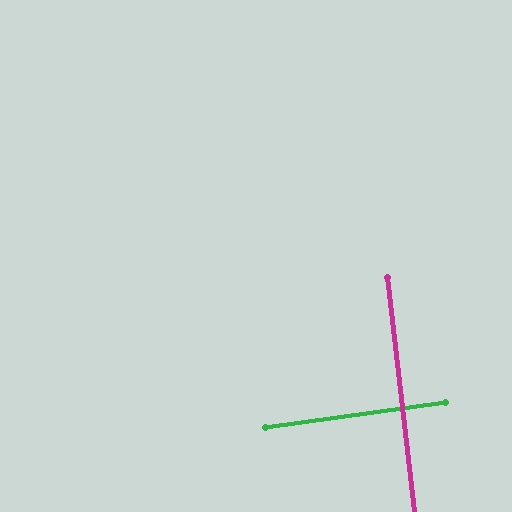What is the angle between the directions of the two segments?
Approximately 89 degrees.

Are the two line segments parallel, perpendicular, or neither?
Perpendicular — they meet at approximately 89°.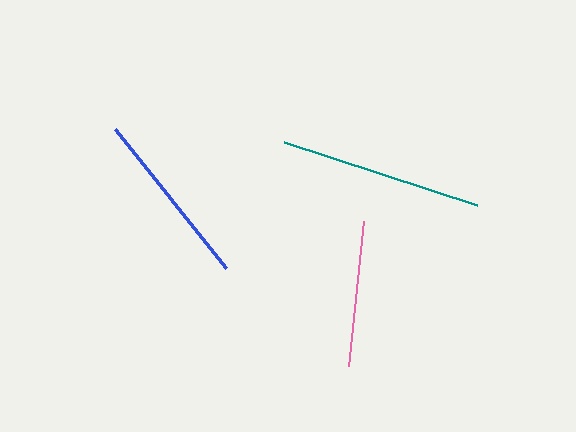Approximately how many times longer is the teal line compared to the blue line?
The teal line is approximately 1.1 times the length of the blue line.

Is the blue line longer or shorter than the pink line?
The blue line is longer than the pink line.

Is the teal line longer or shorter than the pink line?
The teal line is longer than the pink line.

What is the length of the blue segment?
The blue segment is approximately 178 pixels long.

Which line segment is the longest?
The teal line is the longest at approximately 202 pixels.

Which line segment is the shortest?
The pink line is the shortest at approximately 146 pixels.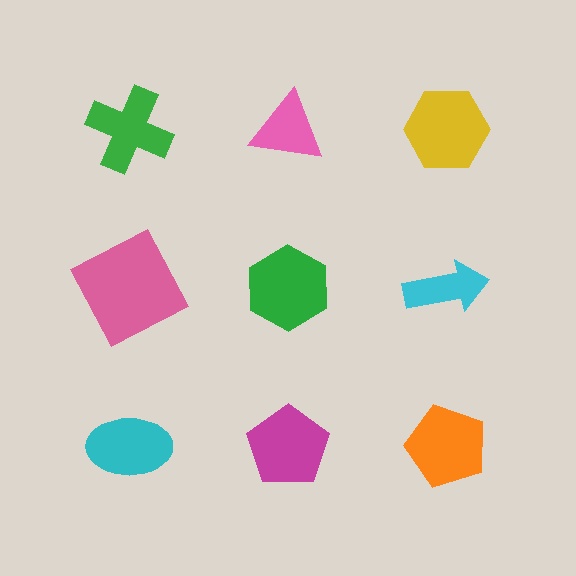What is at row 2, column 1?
A pink square.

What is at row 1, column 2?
A pink triangle.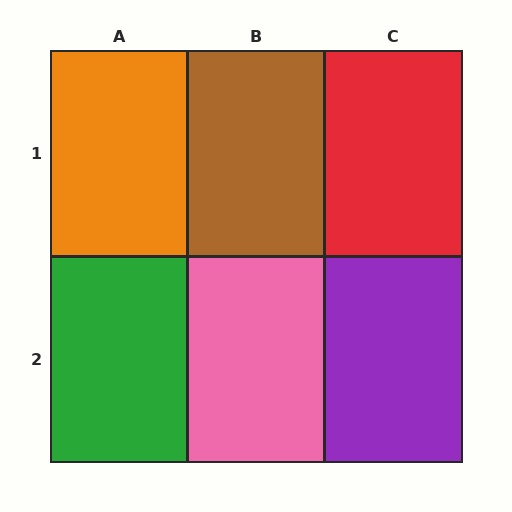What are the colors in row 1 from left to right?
Orange, brown, red.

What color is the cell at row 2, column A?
Green.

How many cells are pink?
1 cell is pink.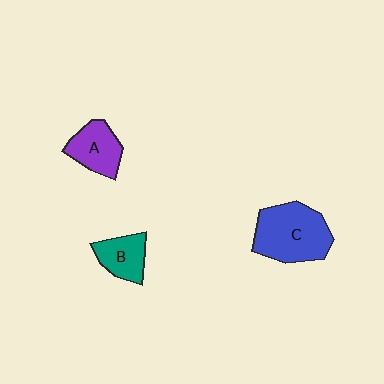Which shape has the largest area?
Shape C (blue).